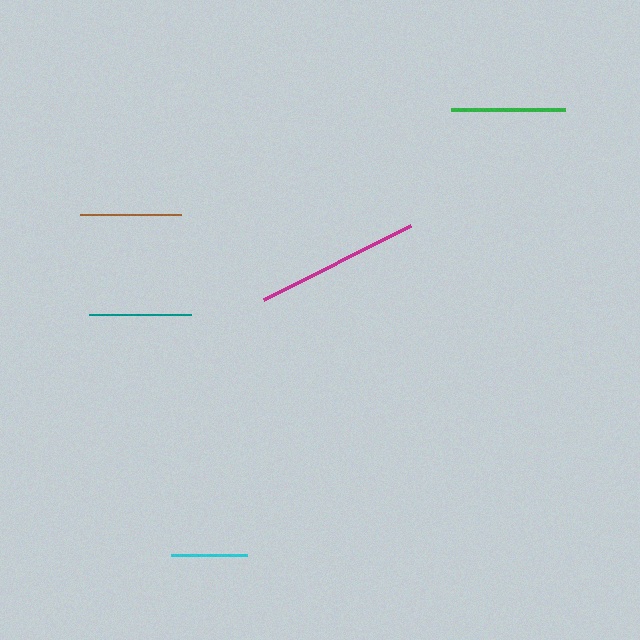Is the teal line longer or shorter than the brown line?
The teal line is longer than the brown line.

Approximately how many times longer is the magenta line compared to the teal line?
The magenta line is approximately 1.6 times the length of the teal line.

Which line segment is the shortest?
The cyan line is the shortest at approximately 75 pixels.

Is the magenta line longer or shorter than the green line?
The magenta line is longer than the green line.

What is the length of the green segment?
The green segment is approximately 114 pixels long.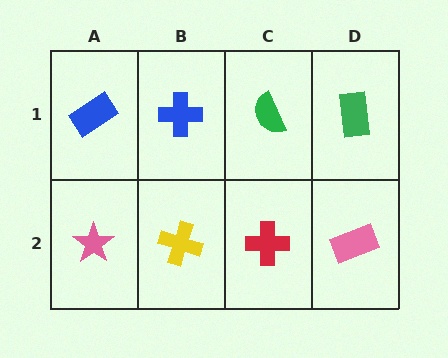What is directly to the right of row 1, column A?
A blue cross.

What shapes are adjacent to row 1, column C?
A red cross (row 2, column C), a blue cross (row 1, column B), a green rectangle (row 1, column D).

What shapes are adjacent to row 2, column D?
A green rectangle (row 1, column D), a red cross (row 2, column C).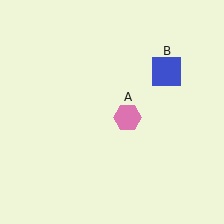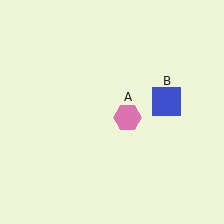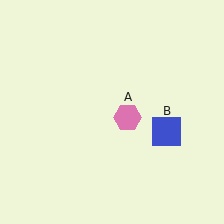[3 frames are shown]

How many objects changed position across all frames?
1 object changed position: blue square (object B).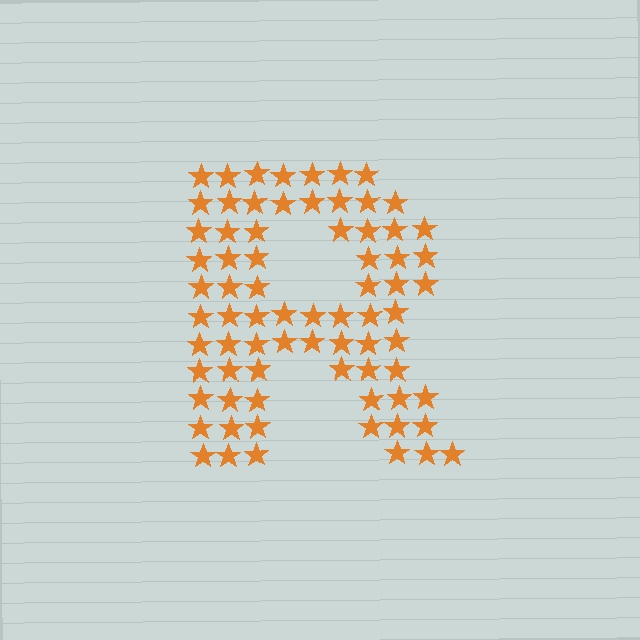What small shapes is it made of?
It is made of small stars.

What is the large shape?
The large shape is the letter R.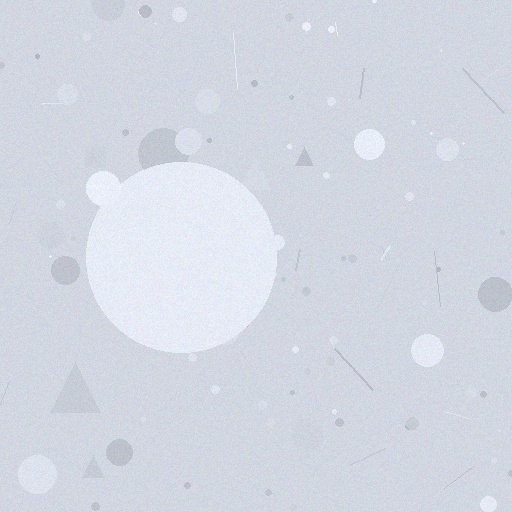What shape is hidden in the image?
A circle is hidden in the image.